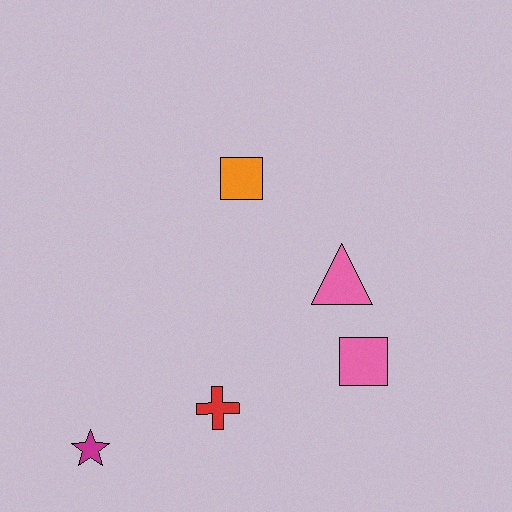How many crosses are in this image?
There is 1 cross.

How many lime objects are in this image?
There are no lime objects.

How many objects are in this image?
There are 5 objects.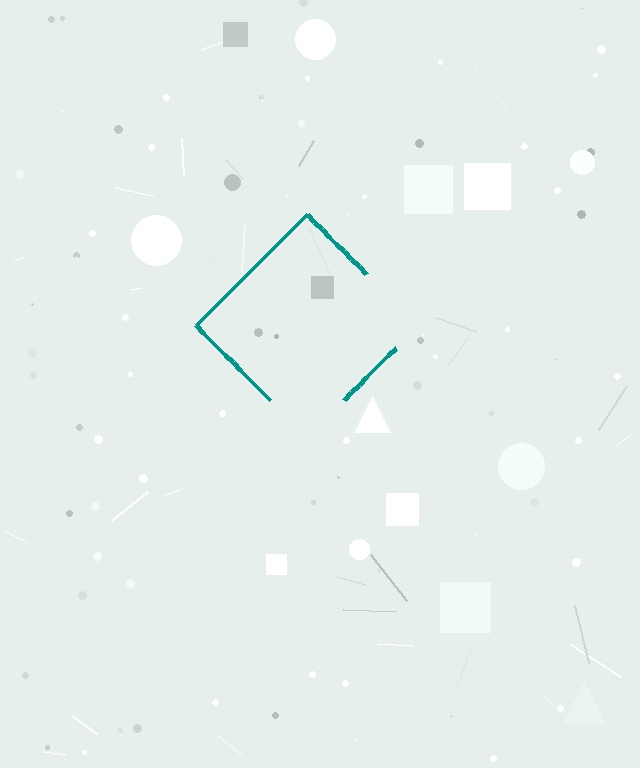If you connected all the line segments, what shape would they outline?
They would outline a diamond.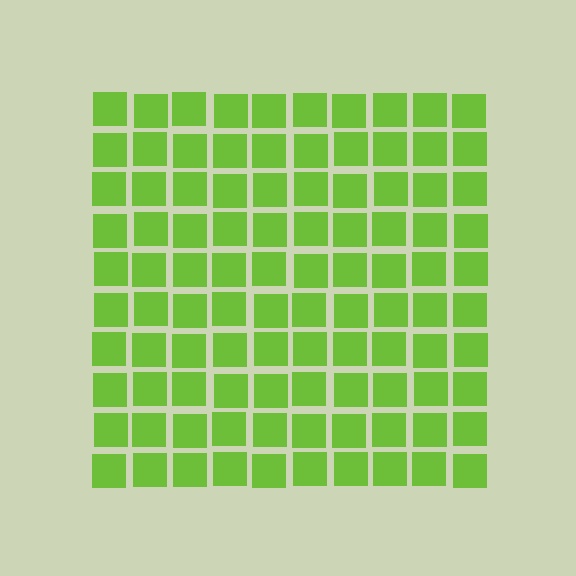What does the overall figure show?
The overall figure shows a square.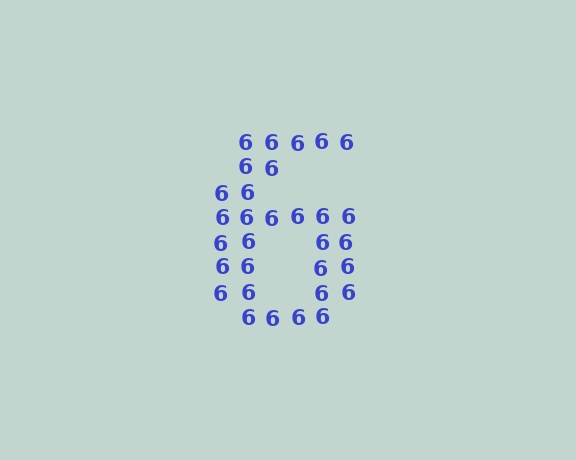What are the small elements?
The small elements are digit 6's.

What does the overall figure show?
The overall figure shows the digit 6.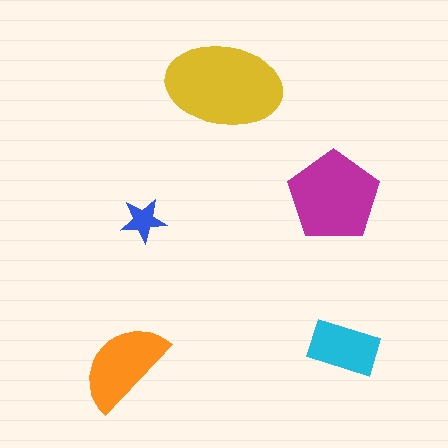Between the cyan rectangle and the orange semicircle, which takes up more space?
The orange semicircle.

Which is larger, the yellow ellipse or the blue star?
The yellow ellipse.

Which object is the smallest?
The blue star.